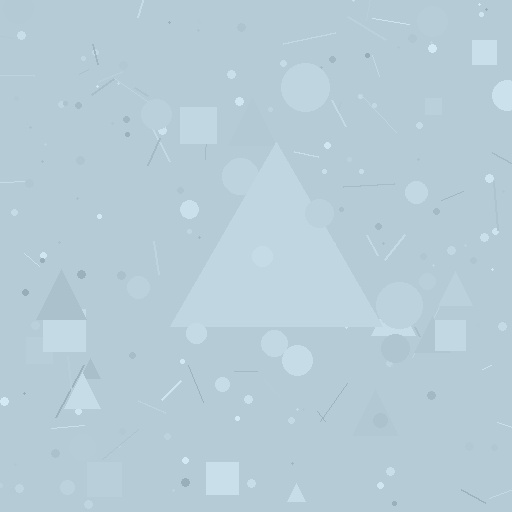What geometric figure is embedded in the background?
A triangle is embedded in the background.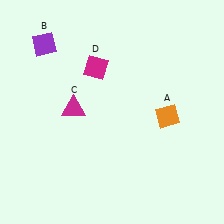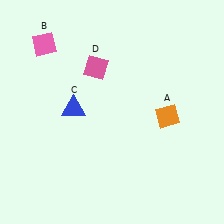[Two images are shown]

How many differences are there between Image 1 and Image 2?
There are 3 differences between the two images.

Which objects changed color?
B changed from purple to pink. C changed from magenta to blue. D changed from magenta to pink.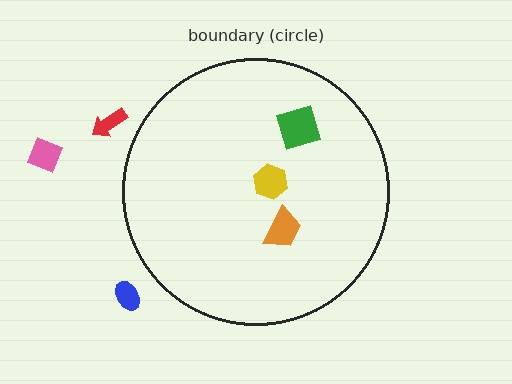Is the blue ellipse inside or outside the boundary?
Outside.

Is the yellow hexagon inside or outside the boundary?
Inside.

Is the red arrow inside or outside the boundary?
Outside.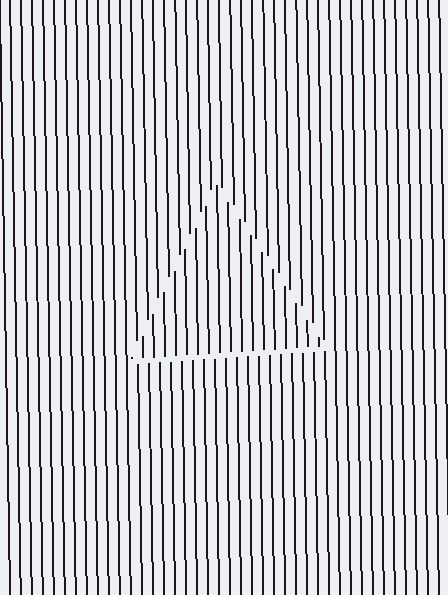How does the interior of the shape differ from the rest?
The interior of the shape contains the same grating, shifted by half a period — the contour is defined by the phase discontinuity where line-ends from the inner and outer gratings abut.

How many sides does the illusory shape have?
3 sides — the line-ends trace a triangle.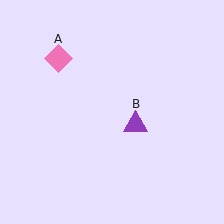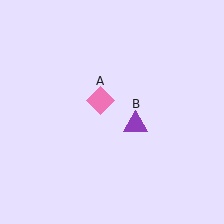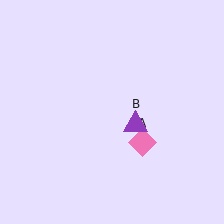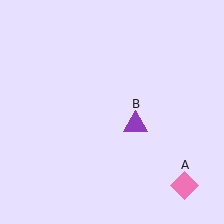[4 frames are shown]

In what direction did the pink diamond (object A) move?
The pink diamond (object A) moved down and to the right.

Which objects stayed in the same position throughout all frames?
Purple triangle (object B) remained stationary.